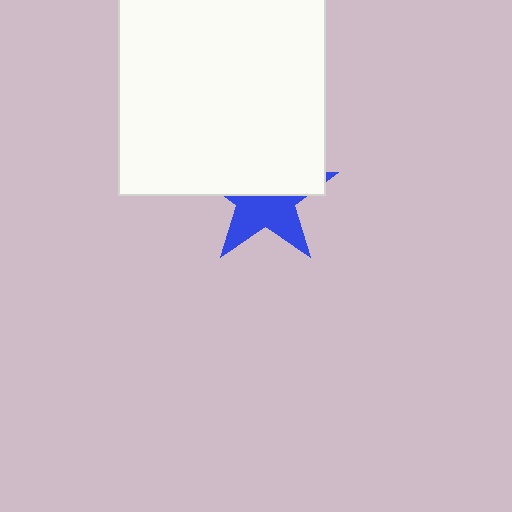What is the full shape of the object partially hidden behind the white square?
The partially hidden object is a blue star.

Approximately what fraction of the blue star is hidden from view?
Roughly 53% of the blue star is hidden behind the white square.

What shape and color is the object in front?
The object in front is a white square.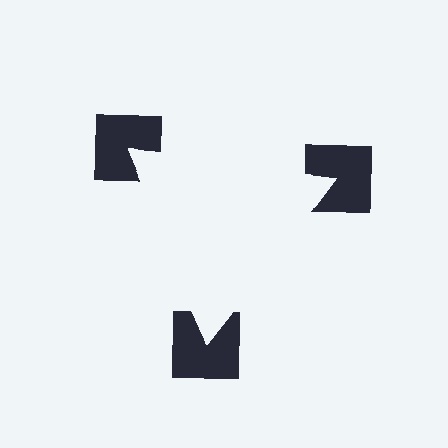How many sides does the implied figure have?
3 sides.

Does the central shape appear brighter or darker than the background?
It typically appears slightly brighter than the background, even though no actual brightness change is drawn.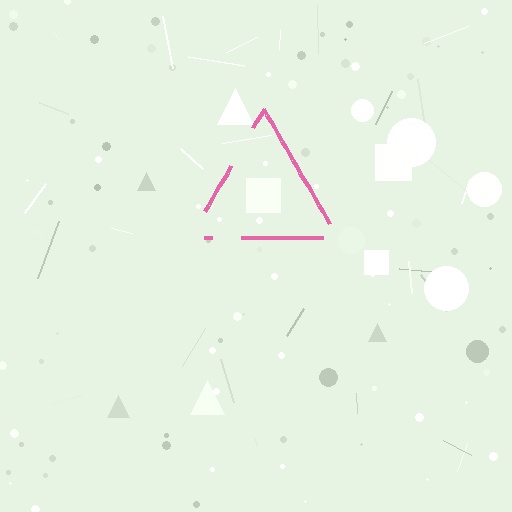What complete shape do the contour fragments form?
The contour fragments form a triangle.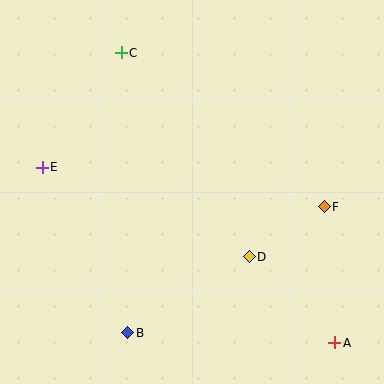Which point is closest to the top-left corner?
Point C is closest to the top-left corner.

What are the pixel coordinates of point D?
Point D is at (249, 257).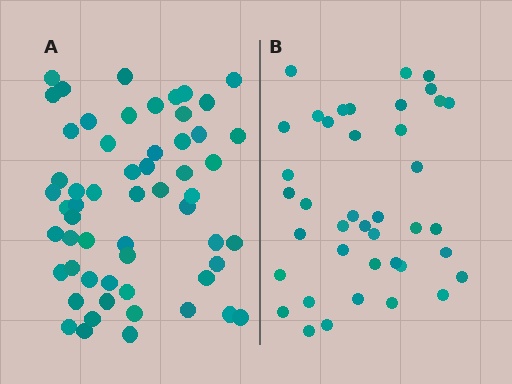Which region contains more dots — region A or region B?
Region A (the left region) has more dots.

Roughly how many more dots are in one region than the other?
Region A has approximately 15 more dots than region B.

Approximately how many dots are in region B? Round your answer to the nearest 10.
About 40 dots.